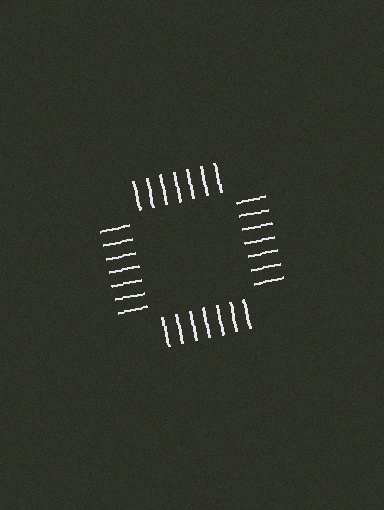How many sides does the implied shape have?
4 sides — the line-ends trace a square.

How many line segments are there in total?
28 — 7 along each of the 4 edges.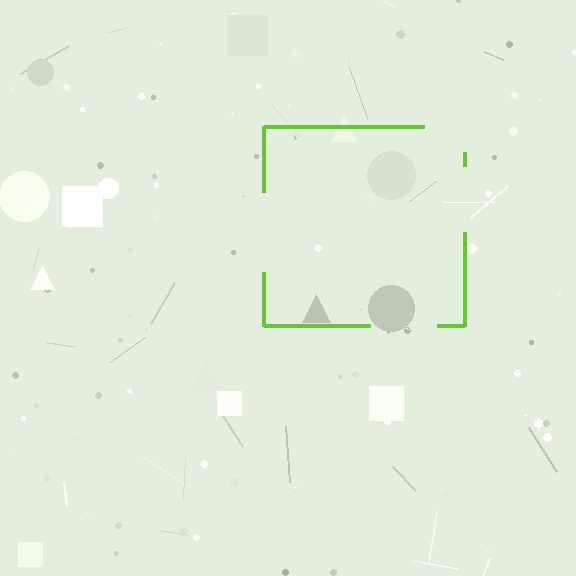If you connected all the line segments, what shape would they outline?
They would outline a square.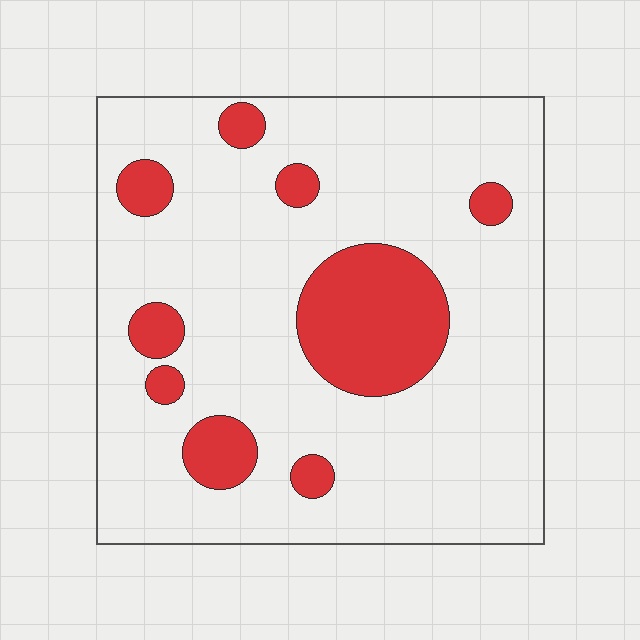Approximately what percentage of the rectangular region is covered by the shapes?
Approximately 20%.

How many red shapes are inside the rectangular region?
9.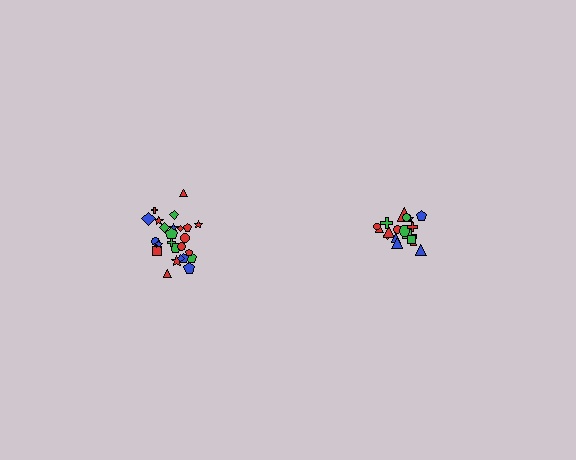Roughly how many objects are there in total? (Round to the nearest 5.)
Roughly 45 objects in total.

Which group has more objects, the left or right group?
The left group.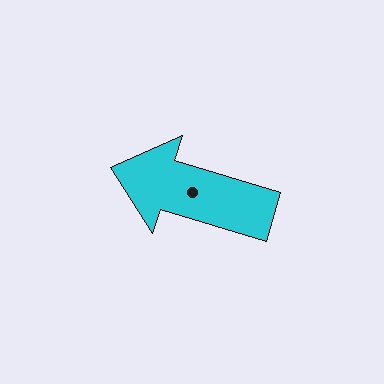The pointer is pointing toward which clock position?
Roughly 10 o'clock.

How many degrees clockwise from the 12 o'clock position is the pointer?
Approximately 287 degrees.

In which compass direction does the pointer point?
West.